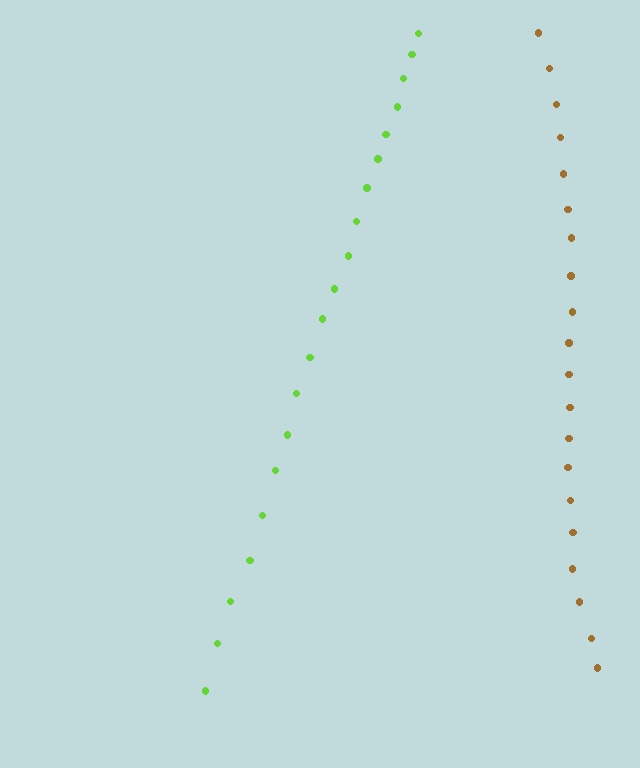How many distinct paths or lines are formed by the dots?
There are 2 distinct paths.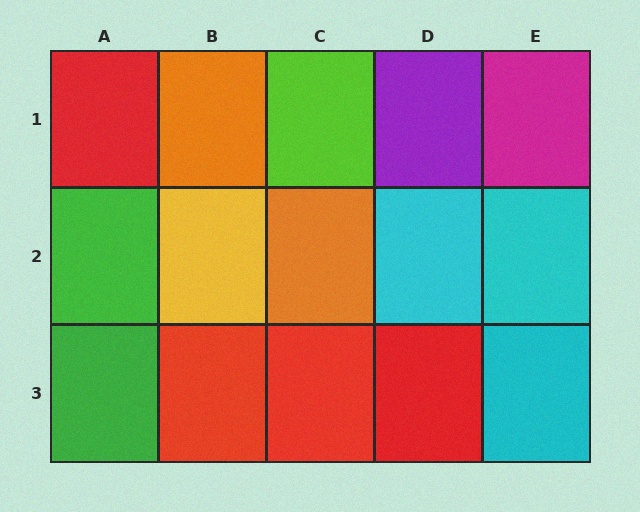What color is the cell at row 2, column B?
Yellow.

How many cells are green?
2 cells are green.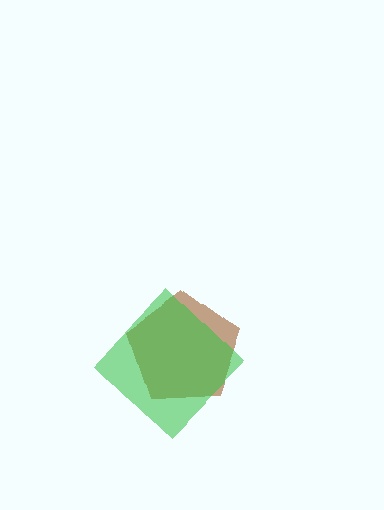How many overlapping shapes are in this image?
There are 2 overlapping shapes in the image.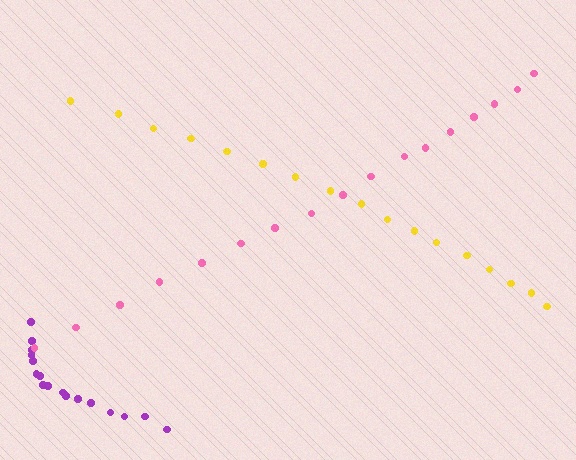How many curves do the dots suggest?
There are 3 distinct paths.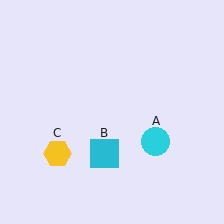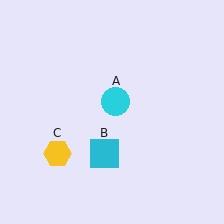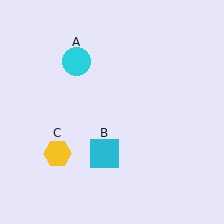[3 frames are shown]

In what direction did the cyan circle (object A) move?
The cyan circle (object A) moved up and to the left.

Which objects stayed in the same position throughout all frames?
Cyan square (object B) and yellow hexagon (object C) remained stationary.